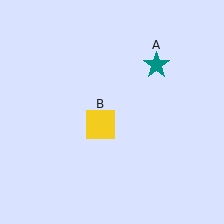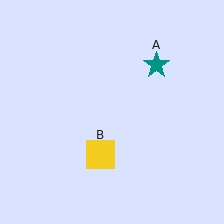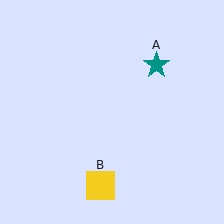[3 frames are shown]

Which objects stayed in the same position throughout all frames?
Teal star (object A) remained stationary.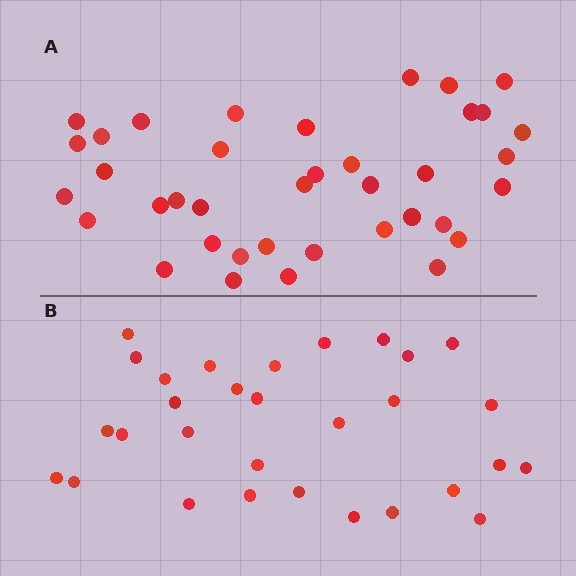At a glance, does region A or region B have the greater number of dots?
Region A (the top region) has more dots.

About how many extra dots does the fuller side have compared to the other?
Region A has roughly 8 or so more dots than region B.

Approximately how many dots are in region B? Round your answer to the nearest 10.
About 30 dots.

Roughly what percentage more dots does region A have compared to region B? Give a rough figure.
About 25% more.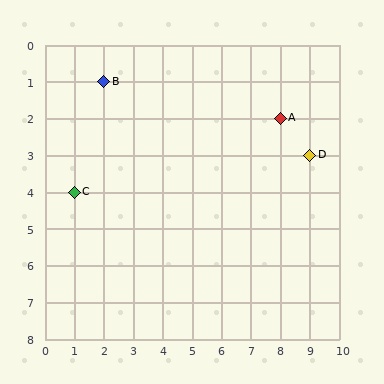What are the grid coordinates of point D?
Point D is at grid coordinates (9, 3).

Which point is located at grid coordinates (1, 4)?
Point C is at (1, 4).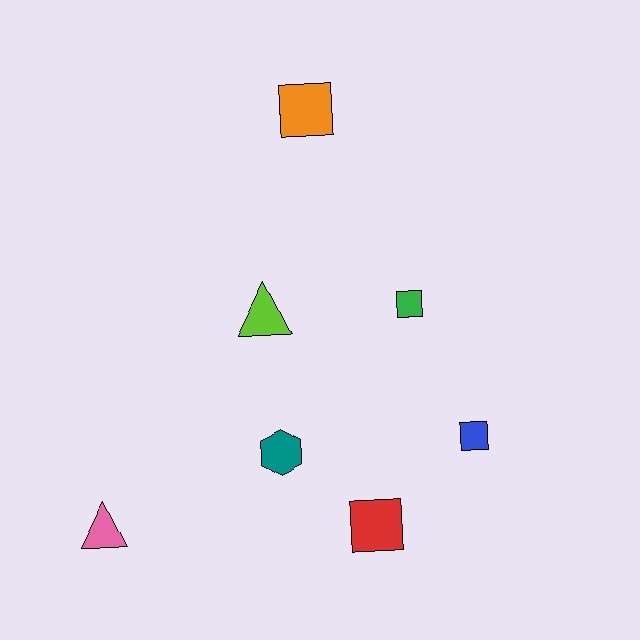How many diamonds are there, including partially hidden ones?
There are no diamonds.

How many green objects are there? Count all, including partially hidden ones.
There is 1 green object.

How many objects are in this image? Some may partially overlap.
There are 7 objects.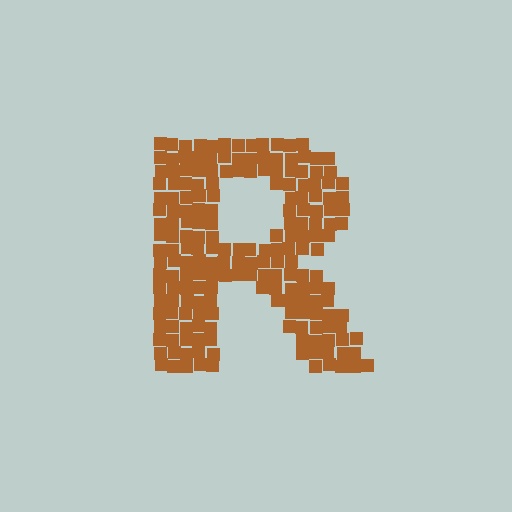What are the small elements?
The small elements are squares.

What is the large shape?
The large shape is the letter R.